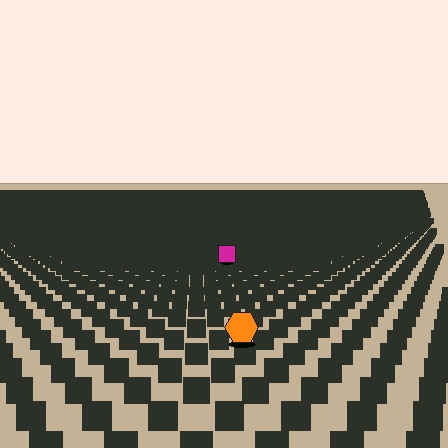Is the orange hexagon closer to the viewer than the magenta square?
Yes. The orange hexagon is closer — you can tell from the texture gradient: the ground texture is coarser near it.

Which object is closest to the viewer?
The orange hexagon is closest. The texture marks near it are larger and more spread out.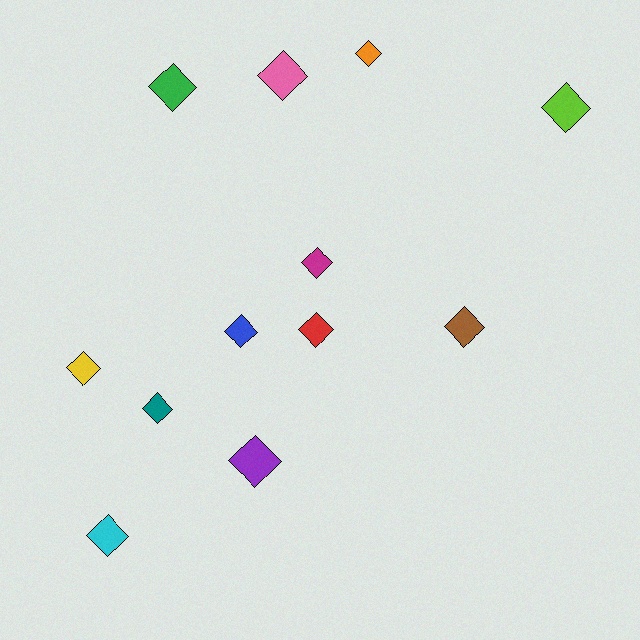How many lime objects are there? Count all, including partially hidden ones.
There is 1 lime object.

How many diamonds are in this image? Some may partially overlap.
There are 12 diamonds.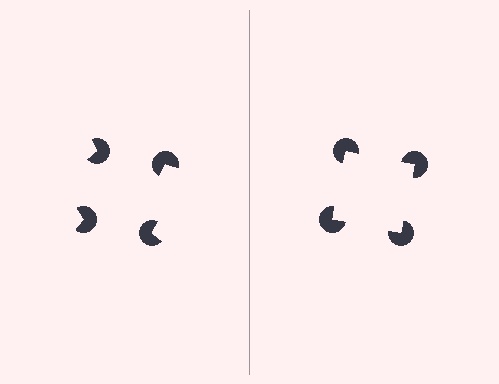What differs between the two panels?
The pac-man discs are positioned identically on both sides; only the wedge orientations differ. On the right they align to a square; on the left they are misaligned.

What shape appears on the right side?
An illusory square.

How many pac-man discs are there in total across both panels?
8 — 4 on each side.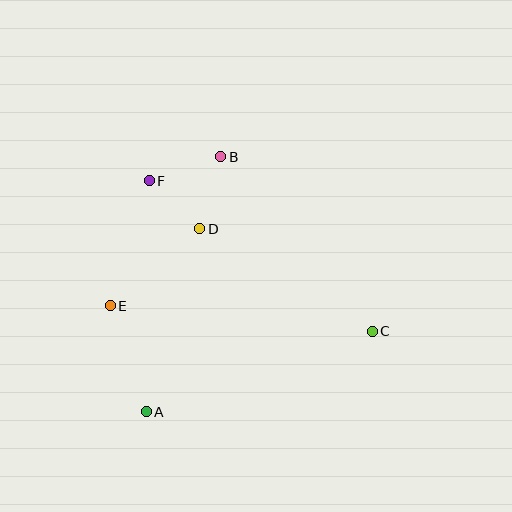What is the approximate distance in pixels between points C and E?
The distance between C and E is approximately 263 pixels.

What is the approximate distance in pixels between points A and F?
The distance between A and F is approximately 231 pixels.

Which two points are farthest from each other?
Points C and F are farthest from each other.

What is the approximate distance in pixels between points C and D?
The distance between C and D is approximately 201 pixels.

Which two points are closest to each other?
Points D and F are closest to each other.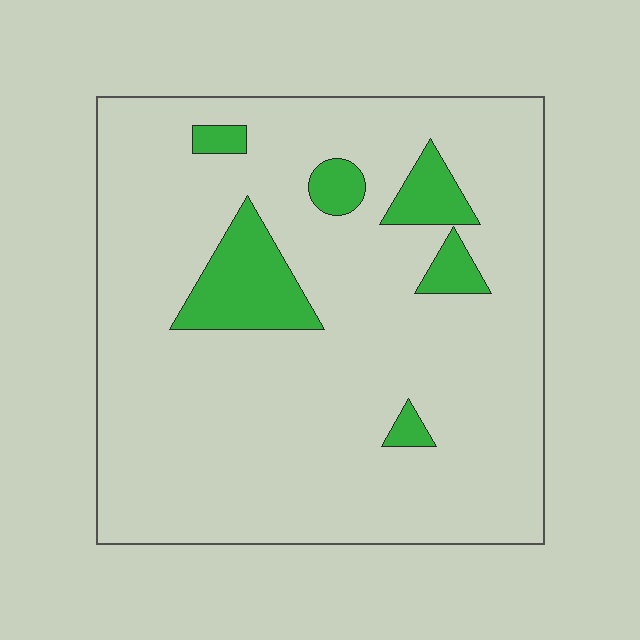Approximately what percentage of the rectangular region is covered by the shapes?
Approximately 10%.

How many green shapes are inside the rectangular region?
6.